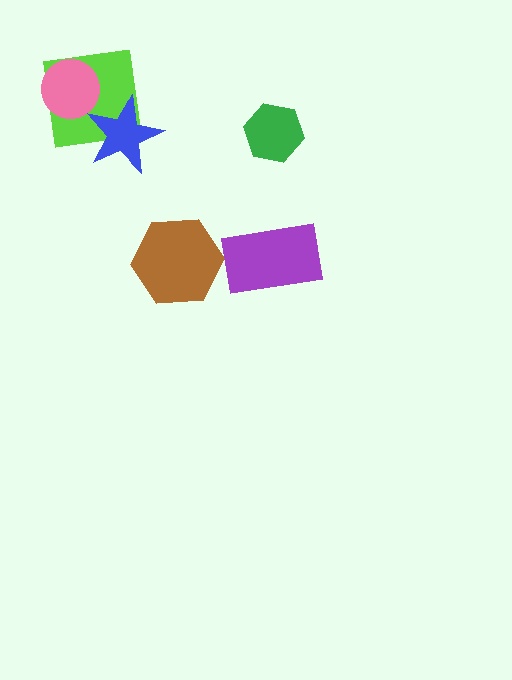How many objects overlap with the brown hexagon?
0 objects overlap with the brown hexagon.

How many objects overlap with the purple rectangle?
0 objects overlap with the purple rectangle.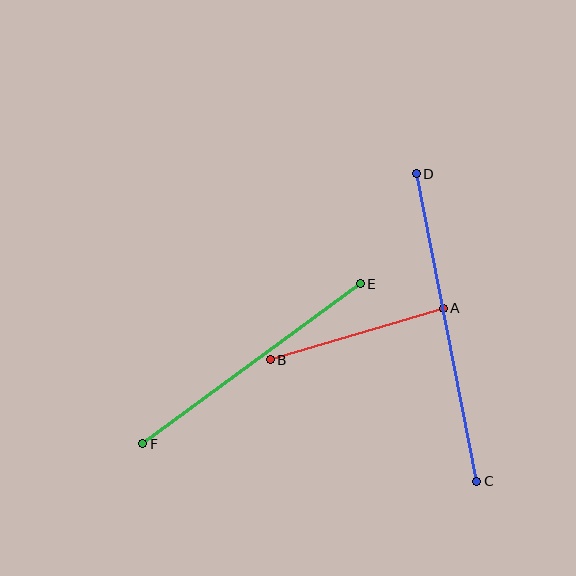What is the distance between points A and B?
The distance is approximately 181 pixels.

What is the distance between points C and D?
The distance is approximately 314 pixels.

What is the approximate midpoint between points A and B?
The midpoint is at approximately (357, 334) pixels.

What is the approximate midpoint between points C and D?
The midpoint is at approximately (447, 328) pixels.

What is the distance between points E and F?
The distance is approximately 270 pixels.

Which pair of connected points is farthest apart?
Points C and D are farthest apart.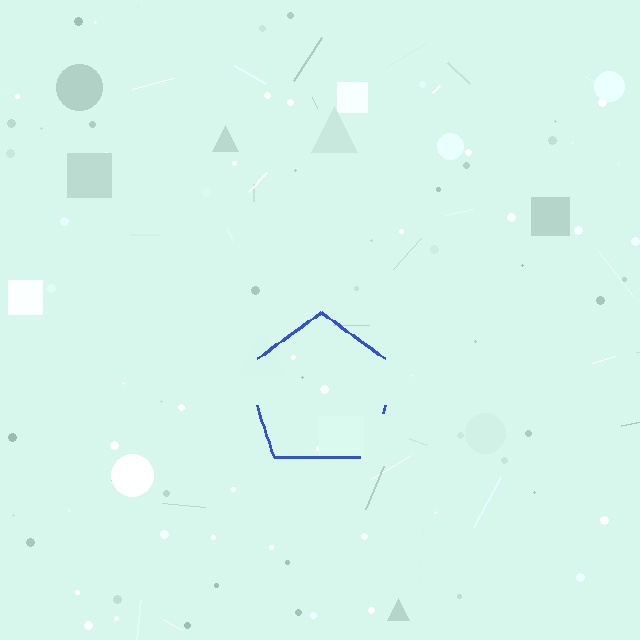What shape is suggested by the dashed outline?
The dashed outline suggests a pentagon.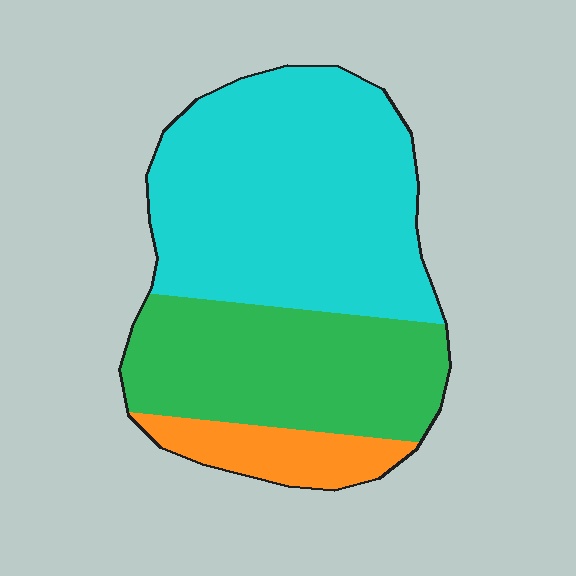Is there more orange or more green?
Green.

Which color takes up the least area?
Orange, at roughly 10%.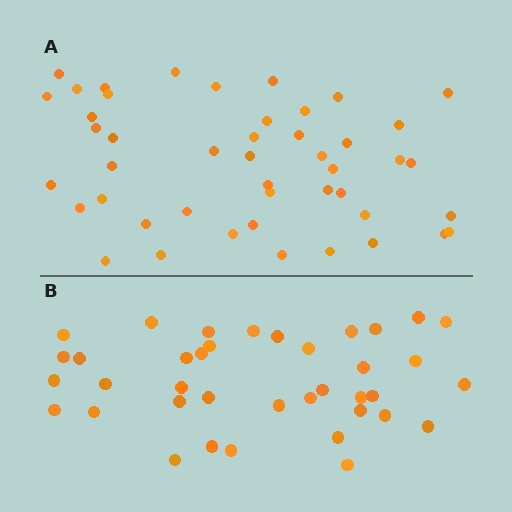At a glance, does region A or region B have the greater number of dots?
Region A (the top region) has more dots.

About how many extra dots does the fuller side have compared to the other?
Region A has roughly 8 or so more dots than region B.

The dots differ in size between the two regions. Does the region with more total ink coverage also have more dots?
No. Region B has more total ink coverage because its dots are larger, but region A actually contains more individual dots. Total area can be misleading — the number of items is what matters here.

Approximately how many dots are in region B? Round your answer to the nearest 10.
About 40 dots. (The exact count is 38, which rounds to 40.)